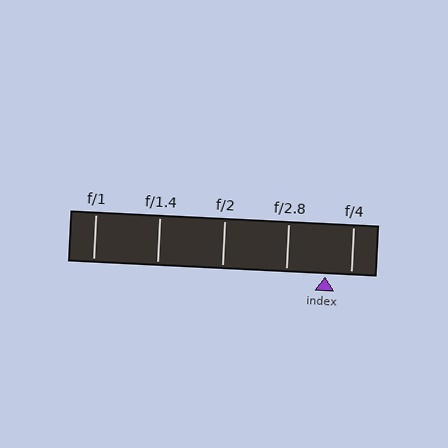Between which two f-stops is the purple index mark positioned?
The index mark is between f/2.8 and f/4.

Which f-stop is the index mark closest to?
The index mark is closest to f/4.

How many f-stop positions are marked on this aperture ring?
There are 5 f-stop positions marked.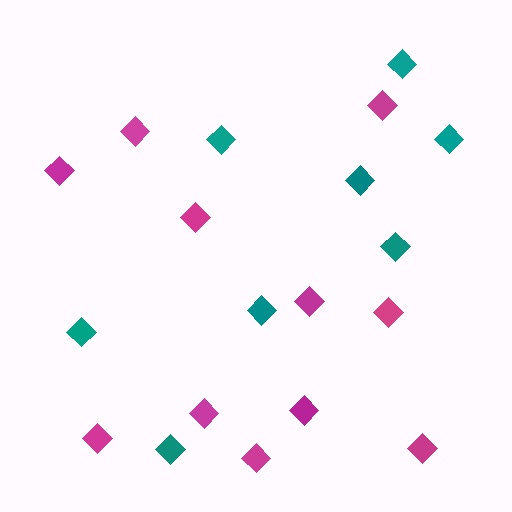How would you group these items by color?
There are 2 groups: one group of teal diamonds (8) and one group of magenta diamonds (11).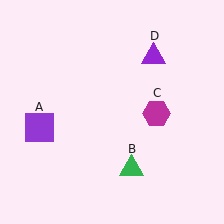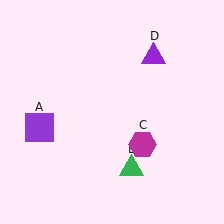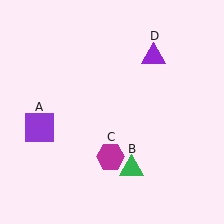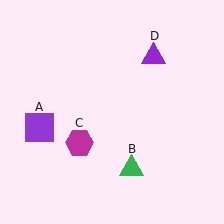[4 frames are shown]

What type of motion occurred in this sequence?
The magenta hexagon (object C) rotated clockwise around the center of the scene.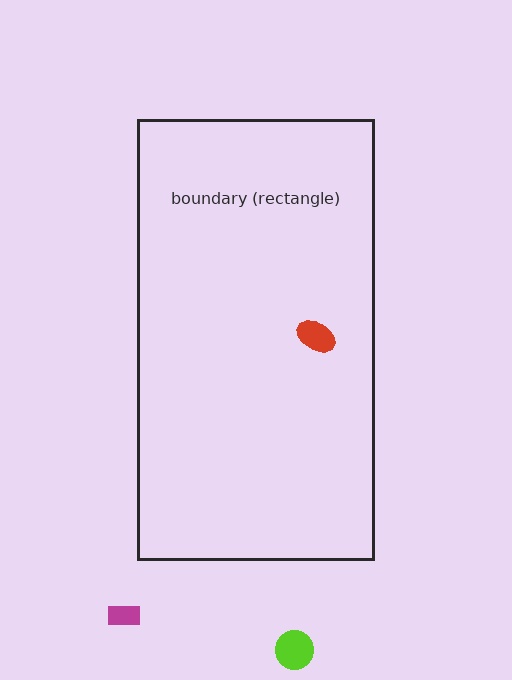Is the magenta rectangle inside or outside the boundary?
Outside.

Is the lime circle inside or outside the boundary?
Outside.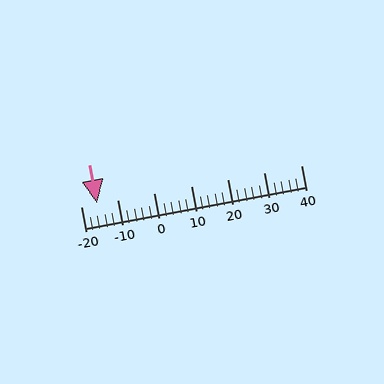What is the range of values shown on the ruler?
The ruler shows values from -20 to 40.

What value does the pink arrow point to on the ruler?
The pink arrow points to approximately -16.